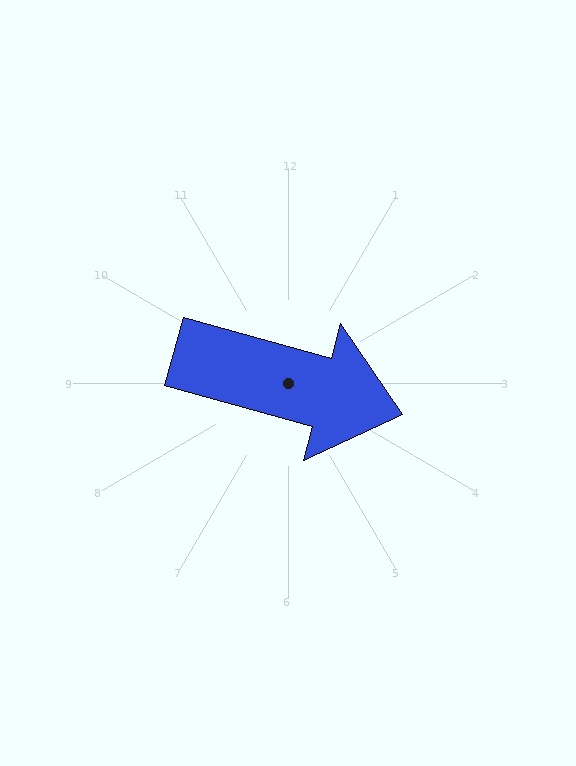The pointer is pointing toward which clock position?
Roughly 4 o'clock.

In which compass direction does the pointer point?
East.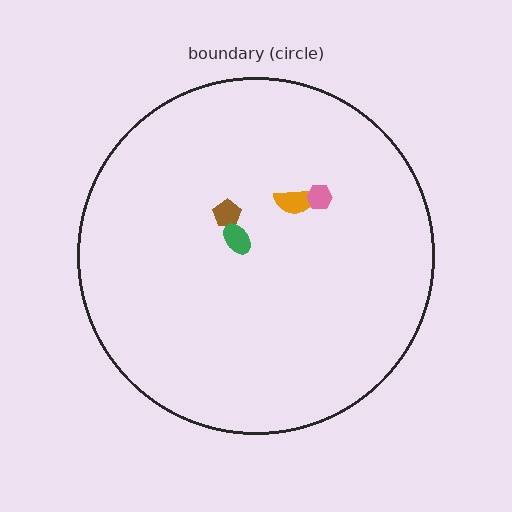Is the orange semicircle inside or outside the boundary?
Inside.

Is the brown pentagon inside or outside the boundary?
Inside.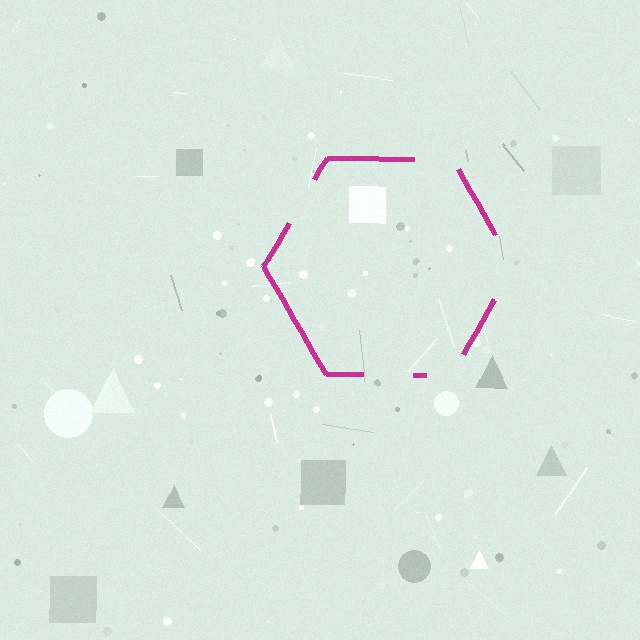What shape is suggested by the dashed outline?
The dashed outline suggests a hexagon.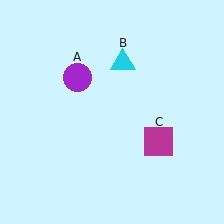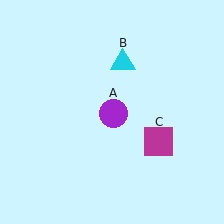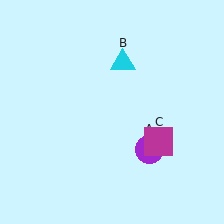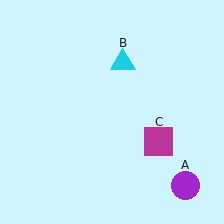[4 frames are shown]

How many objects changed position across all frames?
1 object changed position: purple circle (object A).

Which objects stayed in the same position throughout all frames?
Cyan triangle (object B) and magenta square (object C) remained stationary.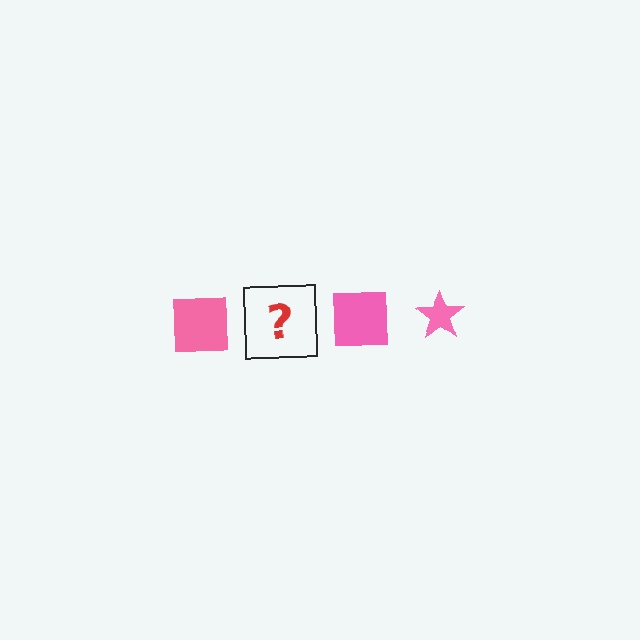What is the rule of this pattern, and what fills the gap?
The rule is that the pattern cycles through square, star shapes in pink. The gap should be filled with a pink star.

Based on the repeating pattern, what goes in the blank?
The blank should be a pink star.